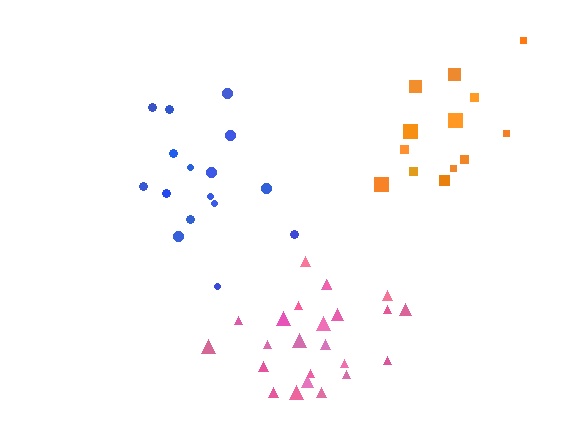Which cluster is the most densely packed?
Pink.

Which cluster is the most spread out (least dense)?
Orange.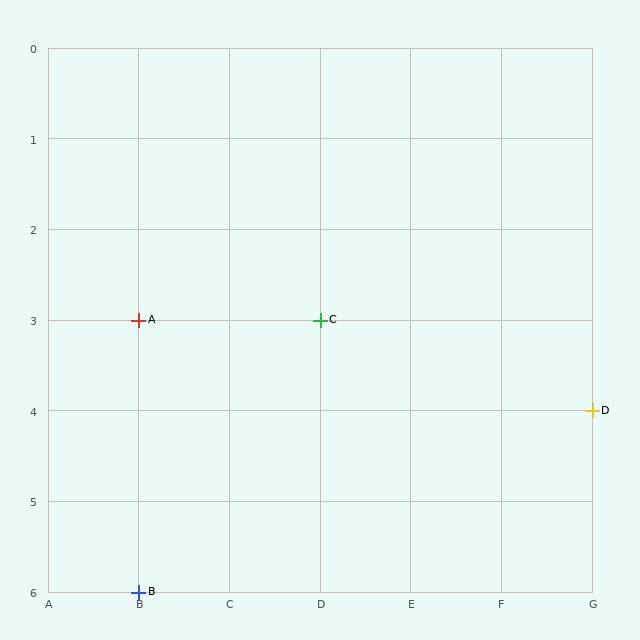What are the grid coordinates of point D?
Point D is at grid coordinates (G, 4).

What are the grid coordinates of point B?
Point B is at grid coordinates (B, 6).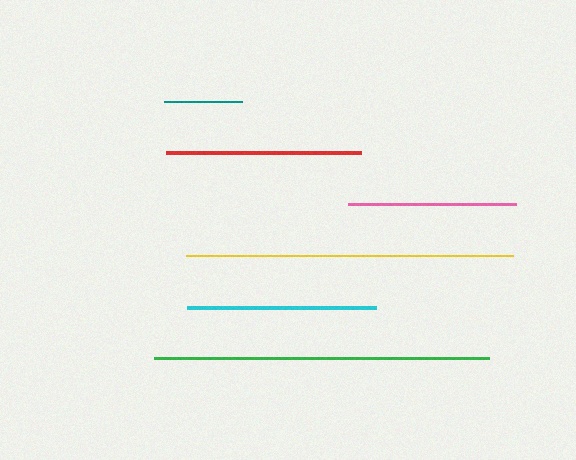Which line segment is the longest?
The green line is the longest at approximately 335 pixels.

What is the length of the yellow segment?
The yellow segment is approximately 327 pixels long.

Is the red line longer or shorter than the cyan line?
The red line is longer than the cyan line.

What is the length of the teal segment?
The teal segment is approximately 78 pixels long.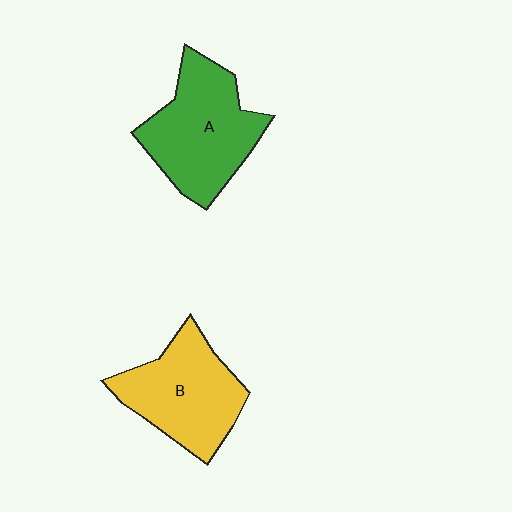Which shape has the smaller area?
Shape B (yellow).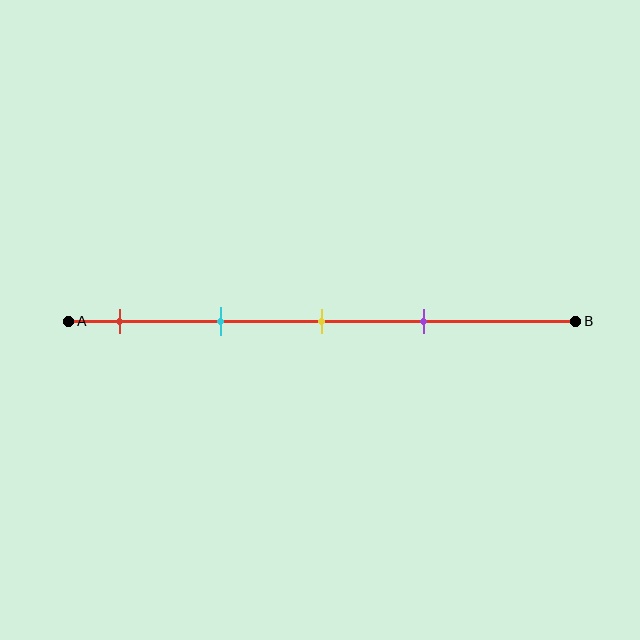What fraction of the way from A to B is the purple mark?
The purple mark is approximately 70% (0.7) of the way from A to B.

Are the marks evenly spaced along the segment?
Yes, the marks are approximately evenly spaced.